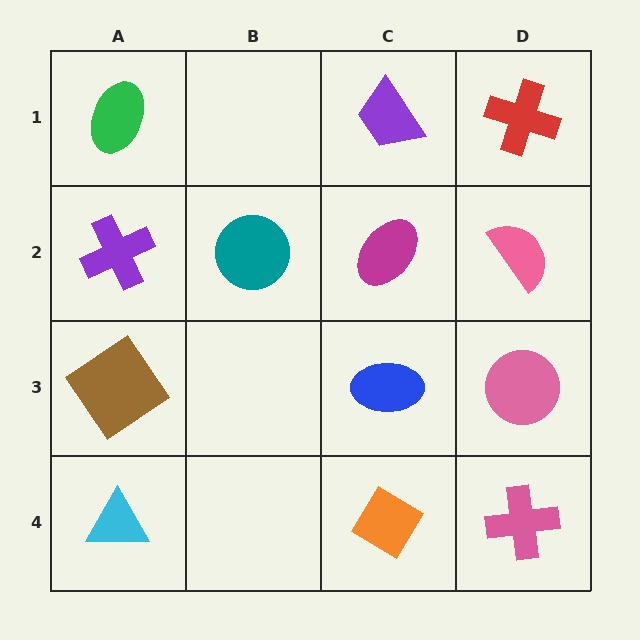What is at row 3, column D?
A pink circle.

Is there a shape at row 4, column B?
No, that cell is empty.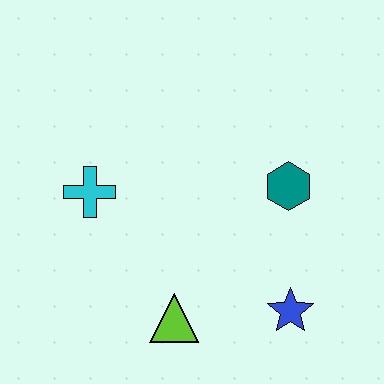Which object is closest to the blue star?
The lime triangle is closest to the blue star.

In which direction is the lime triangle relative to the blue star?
The lime triangle is to the left of the blue star.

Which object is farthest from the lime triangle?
The teal hexagon is farthest from the lime triangle.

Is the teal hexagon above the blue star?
Yes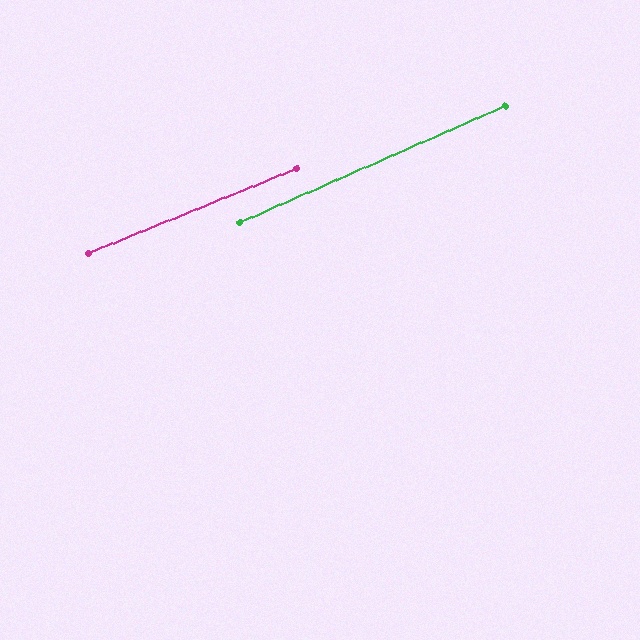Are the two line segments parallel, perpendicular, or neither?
Parallel — their directions differ by only 1.6°.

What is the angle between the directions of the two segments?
Approximately 2 degrees.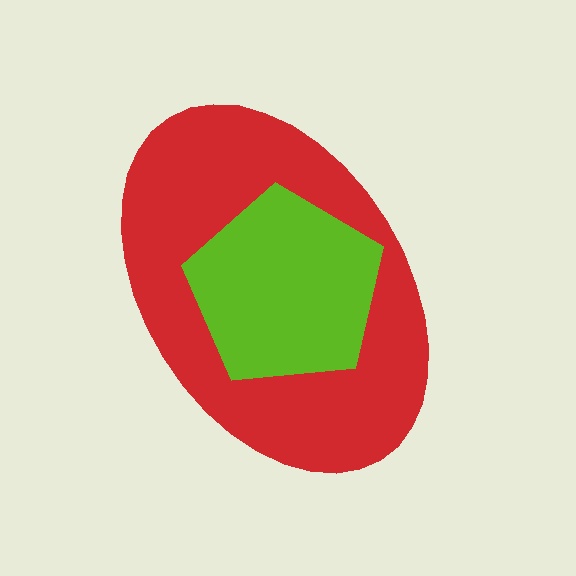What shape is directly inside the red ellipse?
The lime pentagon.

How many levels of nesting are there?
2.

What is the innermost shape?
The lime pentagon.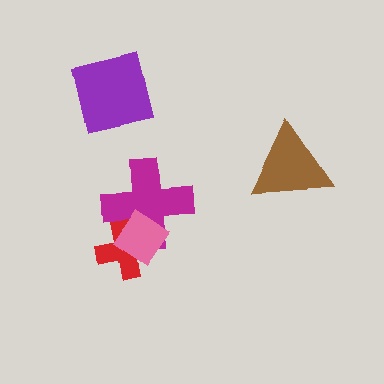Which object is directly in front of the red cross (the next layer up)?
The magenta cross is directly in front of the red cross.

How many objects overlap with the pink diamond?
2 objects overlap with the pink diamond.